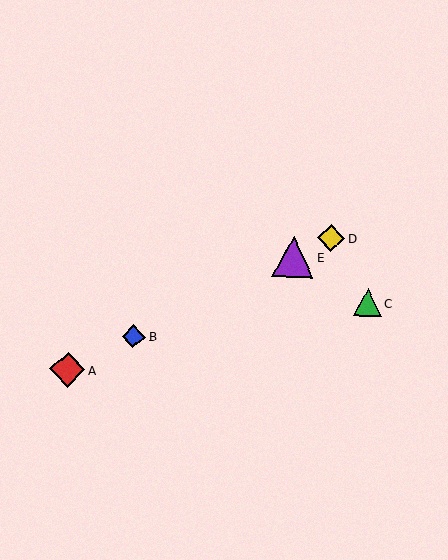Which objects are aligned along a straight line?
Objects A, B, D, E are aligned along a straight line.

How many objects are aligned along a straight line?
4 objects (A, B, D, E) are aligned along a straight line.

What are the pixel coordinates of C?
Object C is at (368, 303).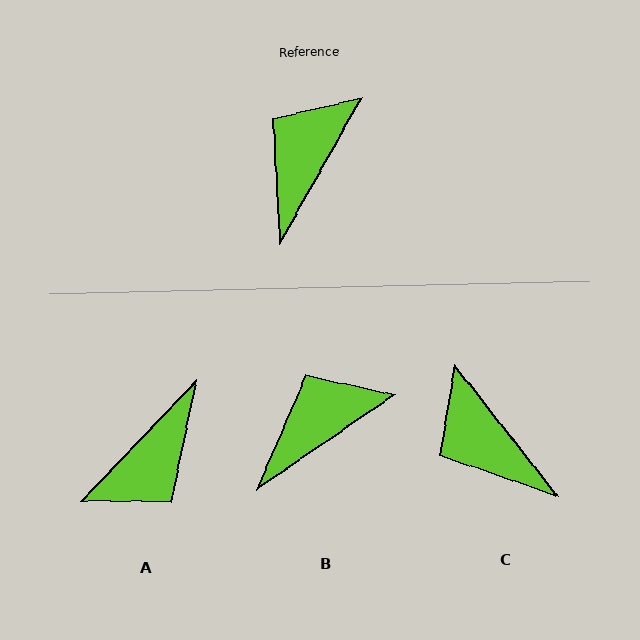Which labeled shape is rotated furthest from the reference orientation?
A, about 165 degrees away.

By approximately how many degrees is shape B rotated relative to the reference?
Approximately 26 degrees clockwise.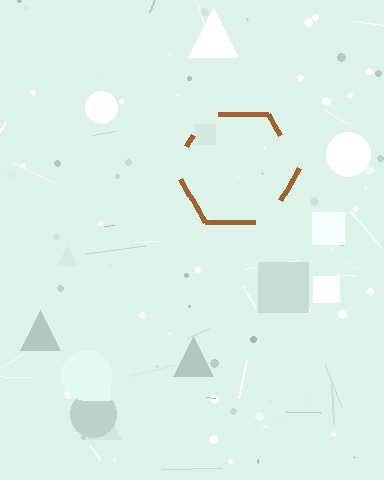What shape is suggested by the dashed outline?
The dashed outline suggests a hexagon.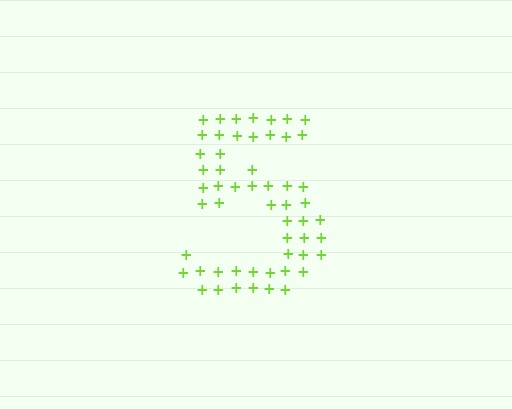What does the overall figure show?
The overall figure shows the digit 5.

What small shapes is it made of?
It is made of small plus signs.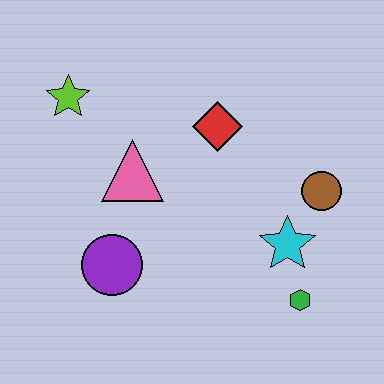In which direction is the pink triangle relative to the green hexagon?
The pink triangle is to the left of the green hexagon.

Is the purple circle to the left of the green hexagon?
Yes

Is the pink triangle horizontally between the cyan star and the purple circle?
Yes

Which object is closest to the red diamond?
The pink triangle is closest to the red diamond.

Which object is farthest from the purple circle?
The brown circle is farthest from the purple circle.